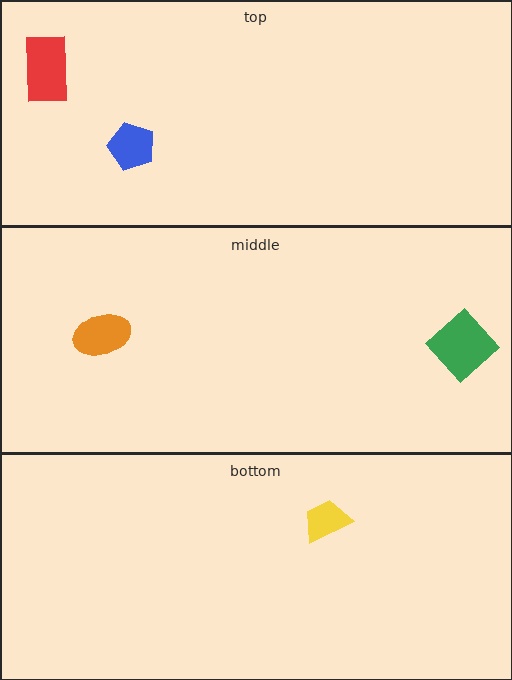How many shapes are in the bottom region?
1.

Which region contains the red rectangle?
The top region.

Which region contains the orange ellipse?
The middle region.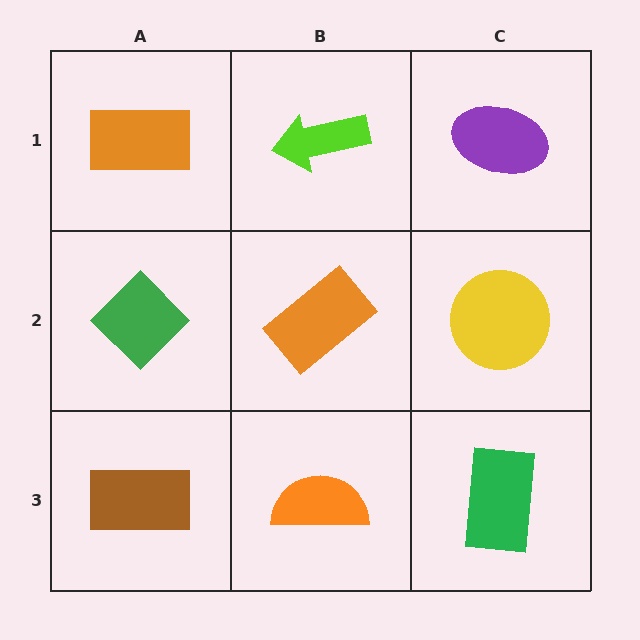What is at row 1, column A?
An orange rectangle.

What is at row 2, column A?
A green diamond.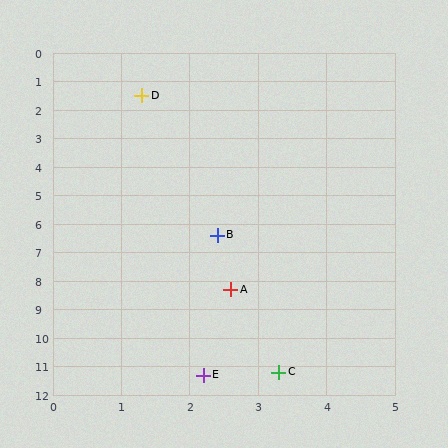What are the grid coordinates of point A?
Point A is at approximately (2.6, 8.3).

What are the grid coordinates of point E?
Point E is at approximately (2.2, 11.3).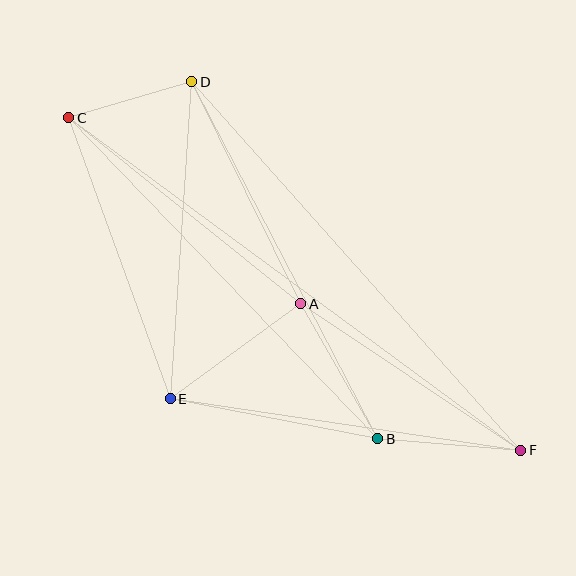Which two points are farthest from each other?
Points C and F are farthest from each other.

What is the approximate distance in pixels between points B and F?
The distance between B and F is approximately 144 pixels.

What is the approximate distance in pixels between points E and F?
The distance between E and F is approximately 354 pixels.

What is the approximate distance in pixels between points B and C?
The distance between B and C is approximately 446 pixels.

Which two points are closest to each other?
Points C and D are closest to each other.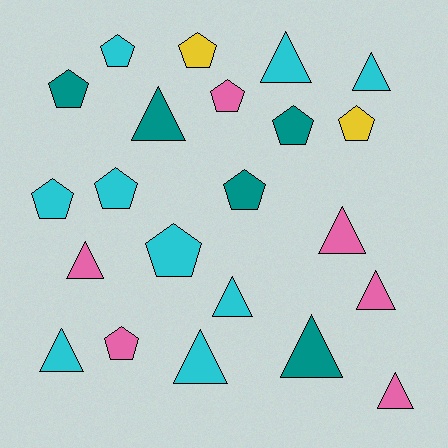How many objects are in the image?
There are 22 objects.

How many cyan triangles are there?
There are 5 cyan triangles.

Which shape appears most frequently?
Triangle, with 11 objects.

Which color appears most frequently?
Cyan, with 9 objects.